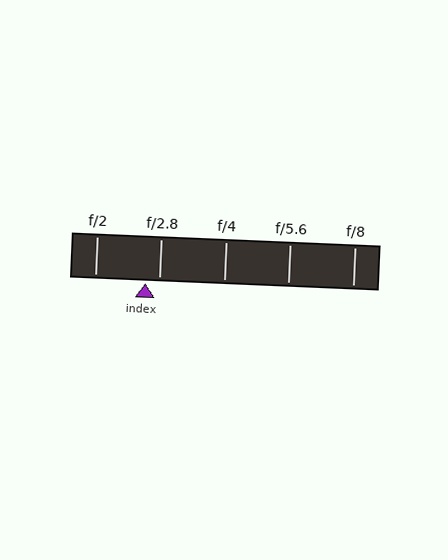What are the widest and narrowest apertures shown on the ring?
The widest aperture shown is f/2 and the narrowest is f/8.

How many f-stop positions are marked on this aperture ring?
There are 5 f-stop positions marked.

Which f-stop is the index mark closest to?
The index mark is closest to f/2.8.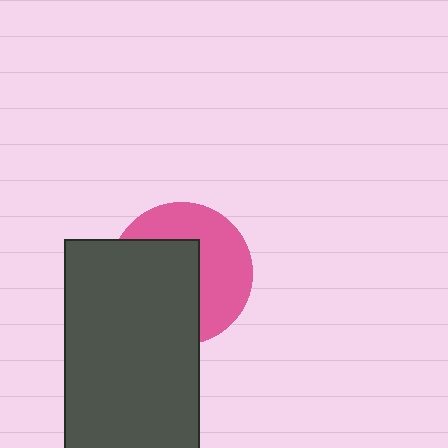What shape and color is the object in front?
The object in front is a dark gray rectangle.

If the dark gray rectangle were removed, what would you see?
You would see the complete pink circle.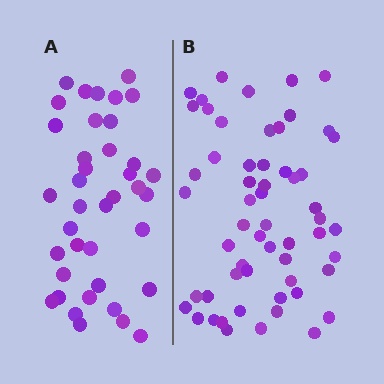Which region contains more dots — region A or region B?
Region B (the right region) has more dots.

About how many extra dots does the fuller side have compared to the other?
Region B has approximately 20 more dots than region A.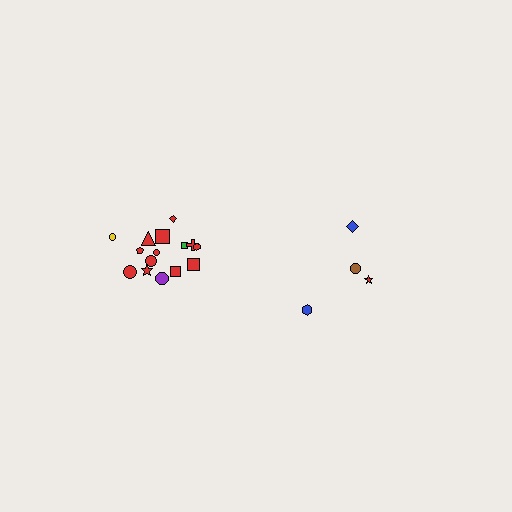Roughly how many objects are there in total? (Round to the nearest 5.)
Roughly 20 objects in total.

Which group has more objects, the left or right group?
The left group.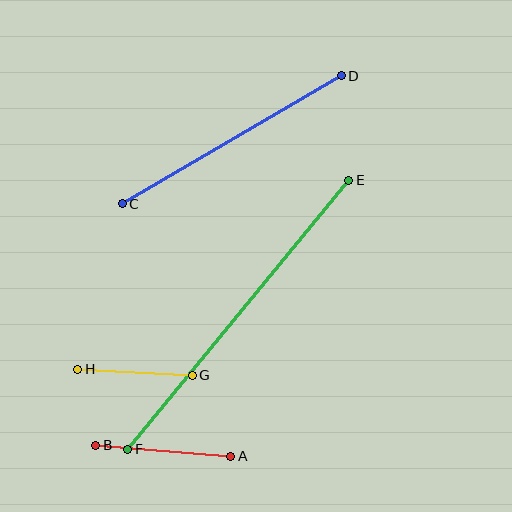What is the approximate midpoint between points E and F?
The midpoint is at approximately (238, 315) pixels.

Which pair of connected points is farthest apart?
Points E and F are farthest apart.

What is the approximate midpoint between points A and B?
The midpoint is at approximately (163, 451) pixels.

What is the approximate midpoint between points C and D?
The midpoint is at approximately (232, 140) pixels.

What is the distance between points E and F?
The distance is approximately 348 pixels.